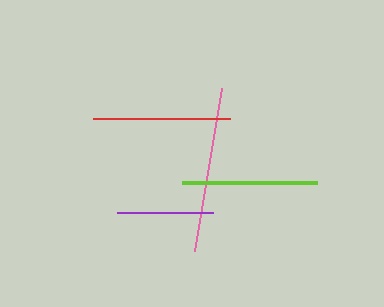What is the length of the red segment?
The red segment is approximately 138 pixels long.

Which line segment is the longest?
The pink line is the longest at approximately 166 pixels.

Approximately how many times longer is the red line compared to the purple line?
The red line is approximately 1.4 times the length of the purple line.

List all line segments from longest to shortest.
From longest to shortest: pink, red, lime, purple.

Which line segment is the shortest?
The purple line is the shortest at approximately 96 pixels.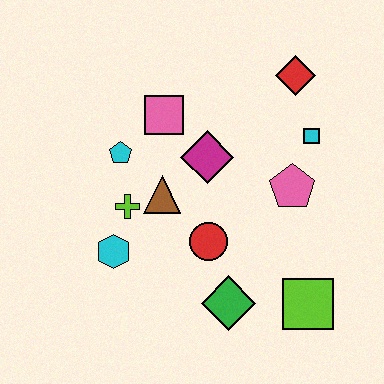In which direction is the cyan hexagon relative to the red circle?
The cyan hexagon is to the left of the red circle.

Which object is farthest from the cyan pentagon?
The lime square is farthest from the cyan pentagon.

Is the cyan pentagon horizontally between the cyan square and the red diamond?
No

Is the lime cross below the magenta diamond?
Yes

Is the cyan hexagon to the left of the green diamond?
Yes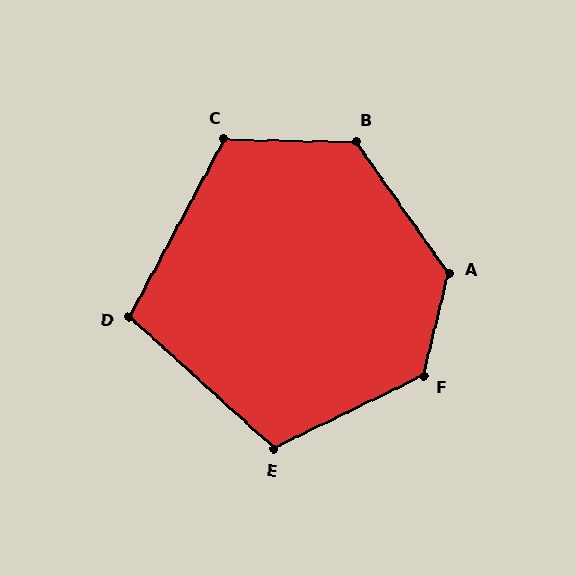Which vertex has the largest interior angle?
A, at approximately 131 degrees.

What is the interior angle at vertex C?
Approximately 117 degrees (obtuse).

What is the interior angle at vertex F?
Approximately 130 degrees (obtuse).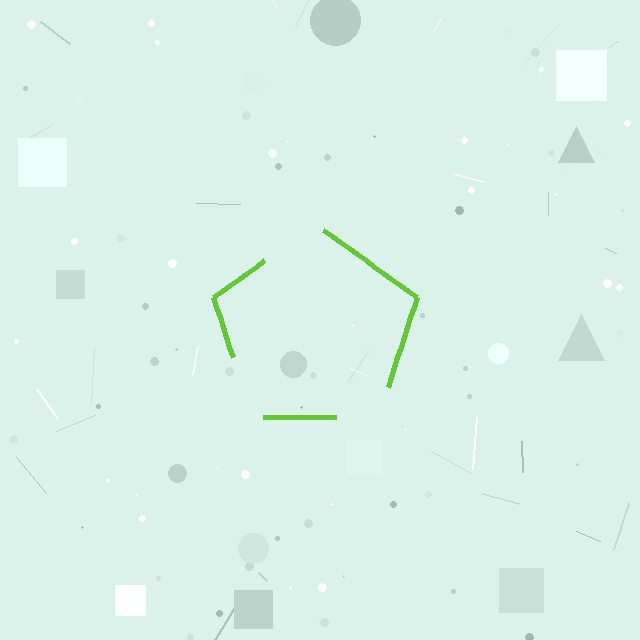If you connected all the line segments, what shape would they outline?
They would outline a pentagon.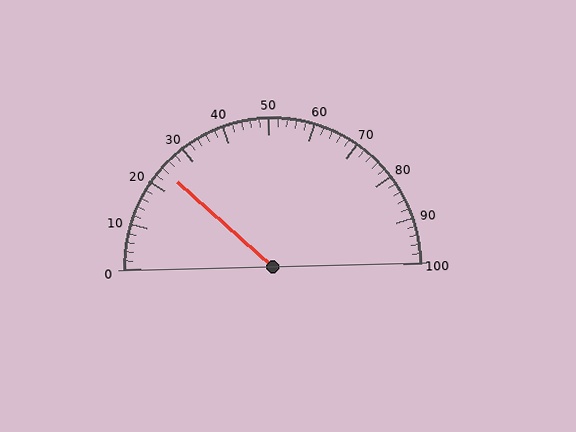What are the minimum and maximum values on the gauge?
The gauge ranges from 0 to 100.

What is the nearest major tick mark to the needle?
The nearest major tick mark is 20.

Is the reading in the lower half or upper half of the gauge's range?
The reading is in the lower half of the range (0 to 100).